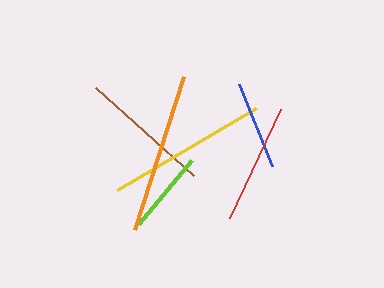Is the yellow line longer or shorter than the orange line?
The yellow line is longer than the orange line.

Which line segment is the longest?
The yellow line is the longest at approximately 161 pixels.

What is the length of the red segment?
The red segment is approximately 121 pixels long.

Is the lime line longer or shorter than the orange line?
The orange line is longer than the lime line.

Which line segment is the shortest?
The lime line is the shortest at approximately 84 pixels.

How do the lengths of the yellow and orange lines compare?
The yellow and orange lines are approximately the same length.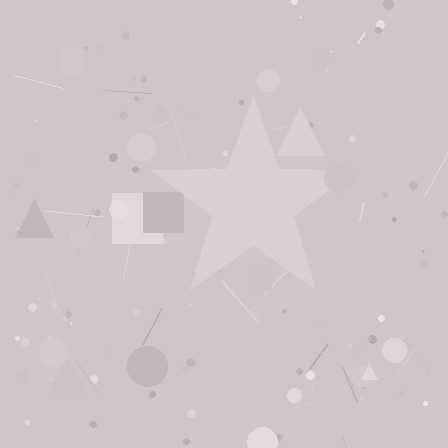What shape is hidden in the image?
A star is hidden in the image.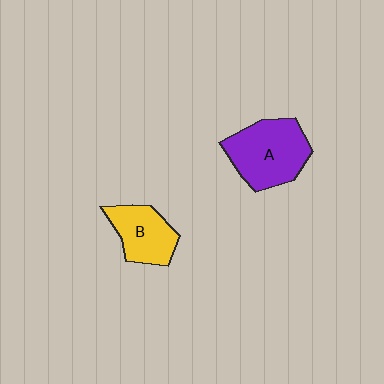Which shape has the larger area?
Shape A (purple).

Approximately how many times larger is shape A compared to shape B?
Approximately 1.4 times.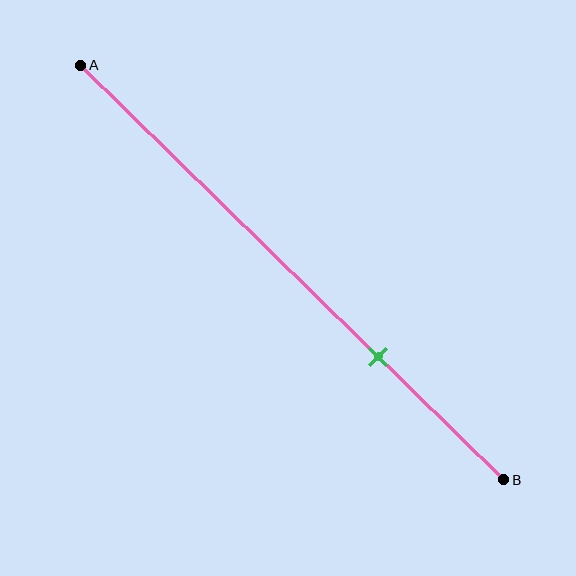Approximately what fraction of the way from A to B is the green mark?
The green mark is approximately 70% of the way from A to B.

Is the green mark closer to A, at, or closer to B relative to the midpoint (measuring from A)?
The green mark is closer to point B than the midpoint of segment AB.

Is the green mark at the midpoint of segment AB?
No, the mark is at about 70% from A, not at the 50% midpoint.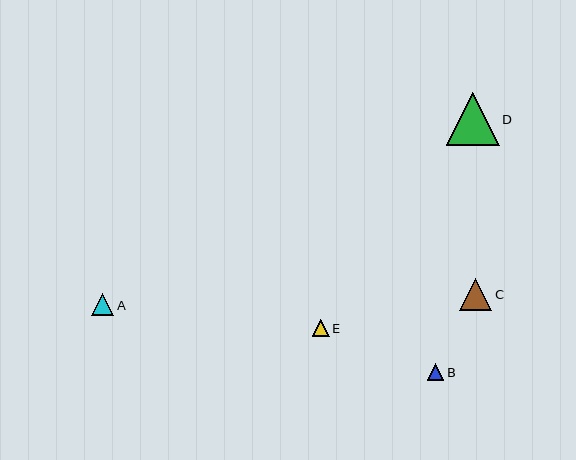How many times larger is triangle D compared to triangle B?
Triangle D is approximately 3.3 times the size of triangle B.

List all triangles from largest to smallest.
From largest to smallest: D, C, A, E, B.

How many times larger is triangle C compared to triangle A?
Triangle C is approximately 1.5 times the size of triangle A.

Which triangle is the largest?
Triangle D is the largest with a size of approximately 53 pixels.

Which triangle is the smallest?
Triangle B is the smallest with a size of approximately 16 pixels.